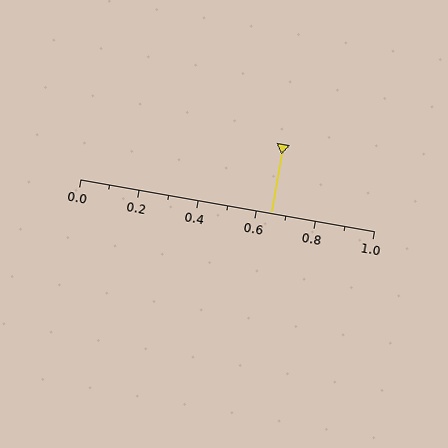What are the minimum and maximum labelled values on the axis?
The axis runs from 0.0 to 1.0.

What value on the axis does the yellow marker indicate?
The marker indicates approximately 0.65.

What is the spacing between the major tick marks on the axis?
The major ticks are spaced 0.2 apart.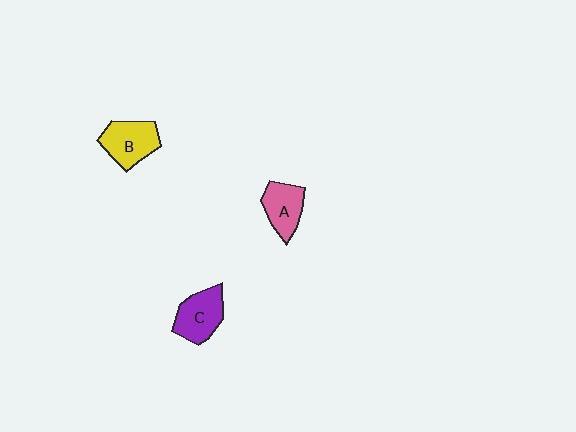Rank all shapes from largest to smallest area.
From largest to smallest: B (yellow), C (purple), A (pink).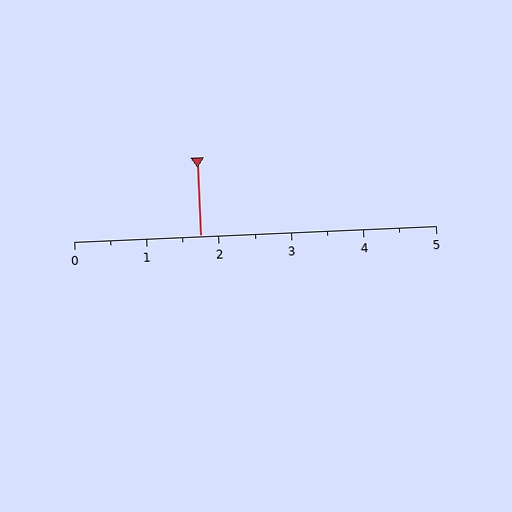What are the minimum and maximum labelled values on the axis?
The axis runs from 0 to 5.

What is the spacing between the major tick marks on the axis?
The major ticks are spaced 1 apart.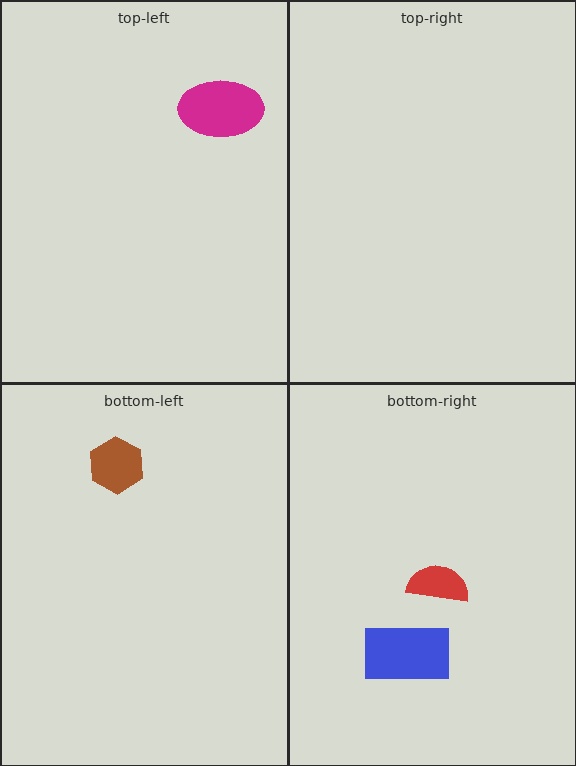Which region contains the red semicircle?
The bottom-right region.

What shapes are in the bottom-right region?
The blue rectangle, the red semicircle.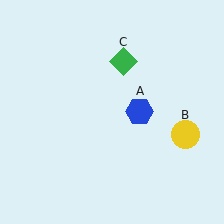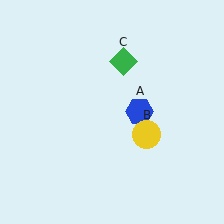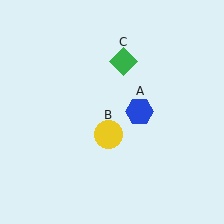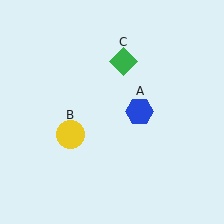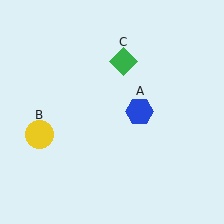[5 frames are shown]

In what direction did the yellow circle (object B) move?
The yellow circle (object B) moved left.